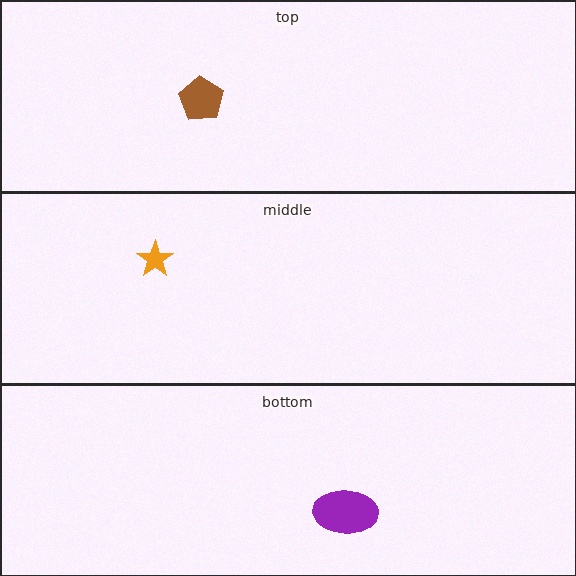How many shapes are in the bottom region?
1.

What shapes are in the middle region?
The orange star.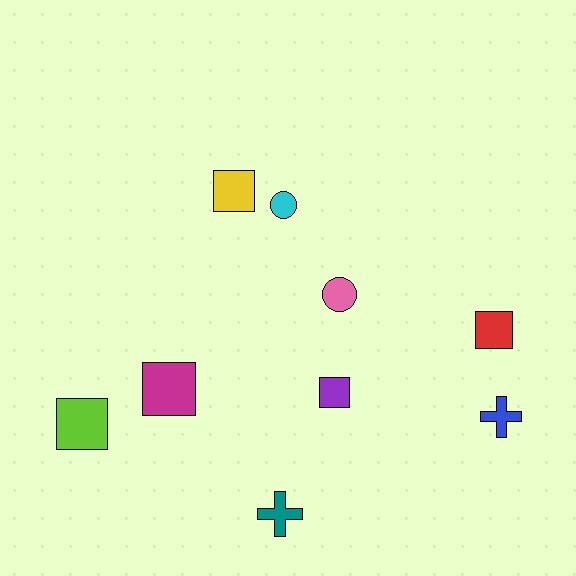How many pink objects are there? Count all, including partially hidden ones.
There is 1 pink object.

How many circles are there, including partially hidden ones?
There are 2 circles.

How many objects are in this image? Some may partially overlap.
There are 9 objects.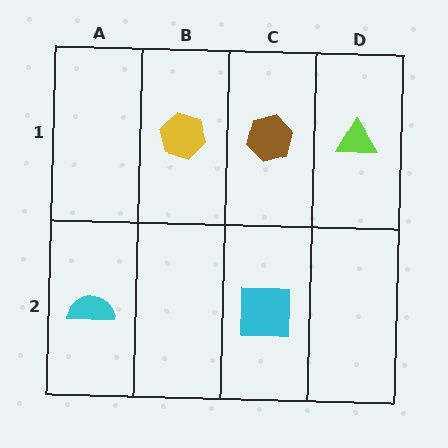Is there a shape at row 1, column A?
No, that cell is empty.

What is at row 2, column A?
A cyan semicircle.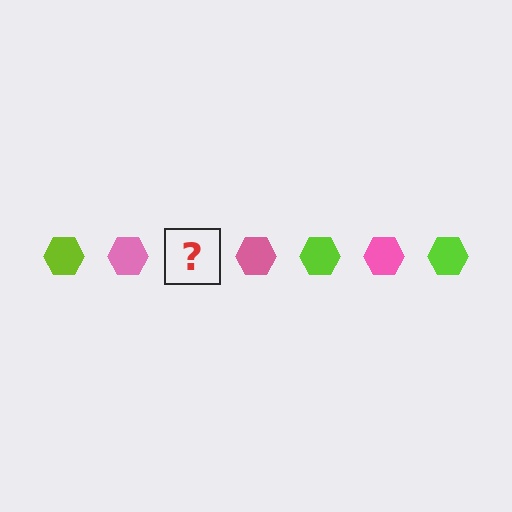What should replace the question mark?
The question mark should be replaced with a lime hexagon.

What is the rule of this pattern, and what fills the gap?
The rule is that the pattern cycles through lime, pink hexagons. The gap should be filled with a lime hexagon.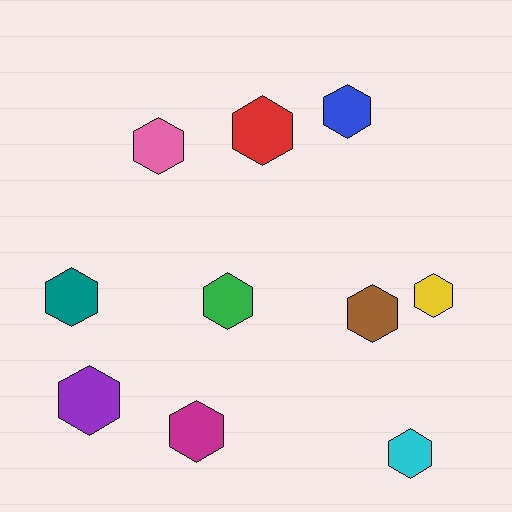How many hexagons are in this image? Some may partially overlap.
There are 10 hexagons.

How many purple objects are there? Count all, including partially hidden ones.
There is 1 purple object.